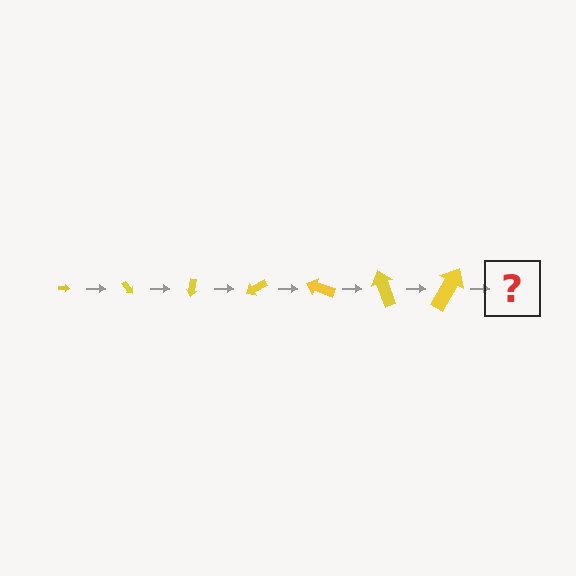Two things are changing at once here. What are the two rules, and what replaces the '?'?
The two rules are that the arrow grows larger each step and it rotates 50 degrees each step. The '?' should be an arrow, larger than the previous one and rotated 350 degrees from the start.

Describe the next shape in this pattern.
It should be an arrow, larger than the previous one and rotated 350 degrees from the start.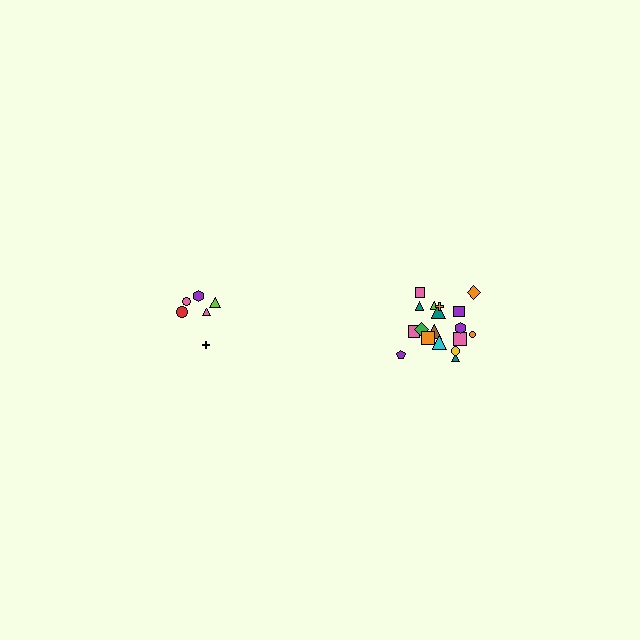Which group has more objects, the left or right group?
The right group.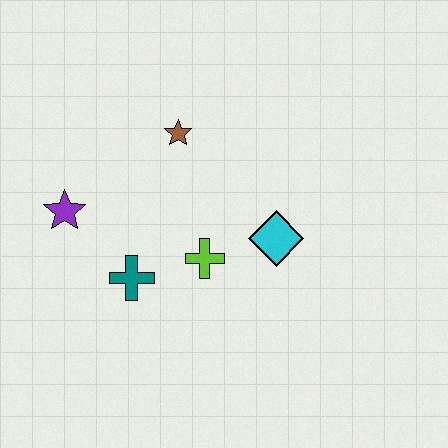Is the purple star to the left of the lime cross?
Yes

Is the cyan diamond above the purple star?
No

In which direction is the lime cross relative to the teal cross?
The lime cross is to the right of the teal cross.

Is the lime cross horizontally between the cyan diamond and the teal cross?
Yes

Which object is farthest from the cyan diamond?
The purple star is farthest from the cyan diamond.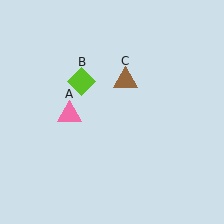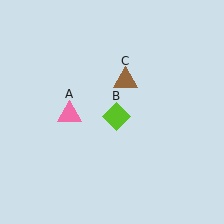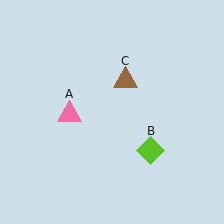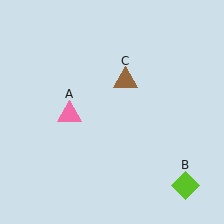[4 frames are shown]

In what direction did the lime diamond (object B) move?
The lime diamond (object B) moved down and to the right.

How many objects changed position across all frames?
1 object changed position: lime diamond (object B).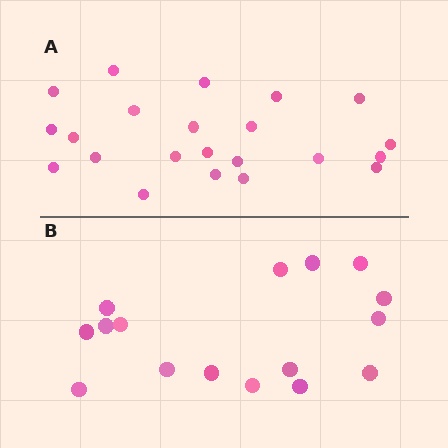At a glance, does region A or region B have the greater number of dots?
Region A (the top region) has more dots.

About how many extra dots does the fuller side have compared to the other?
Region A has about 6 more dots than region B.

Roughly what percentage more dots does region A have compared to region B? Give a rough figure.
About 40% more.